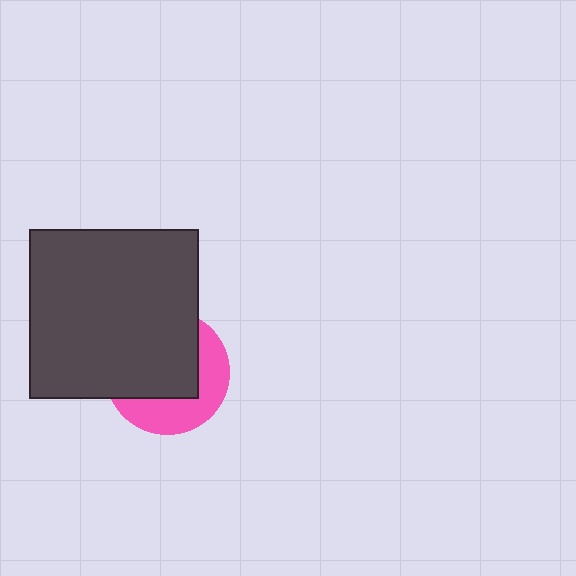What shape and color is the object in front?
The object in front is a dark gray square.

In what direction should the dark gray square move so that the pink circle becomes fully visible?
The dark gray square should move toward the upper-left. That is the shortest direction to clear the overlap and leave the pink circle fully visible.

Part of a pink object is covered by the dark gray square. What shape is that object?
It is a circle.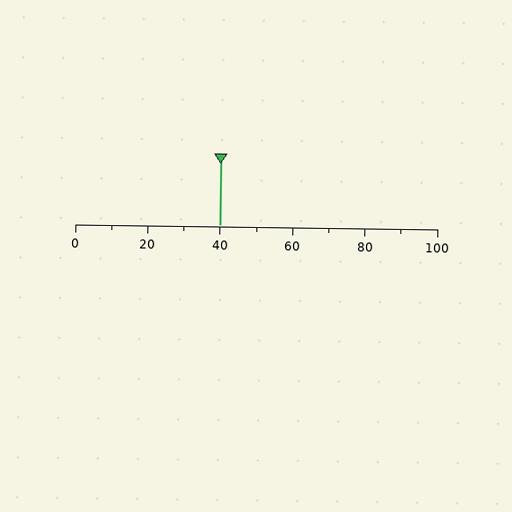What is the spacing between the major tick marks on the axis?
The major ticks are spaced 20 apart.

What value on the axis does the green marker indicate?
The marker indicates approximately 40.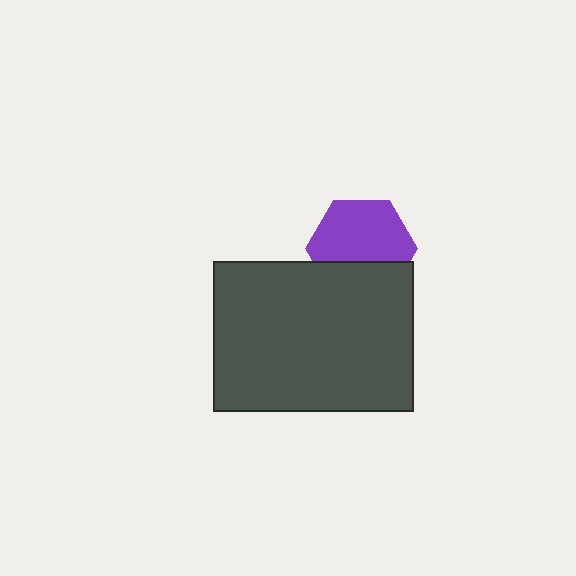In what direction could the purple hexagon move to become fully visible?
The purple hexagon could move up. That would shift it out from behind the dark gray rectangle entirely.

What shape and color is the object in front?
The object in front is a dark gray rectangle.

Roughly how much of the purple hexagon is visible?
Most of it is visible (roughly 67%).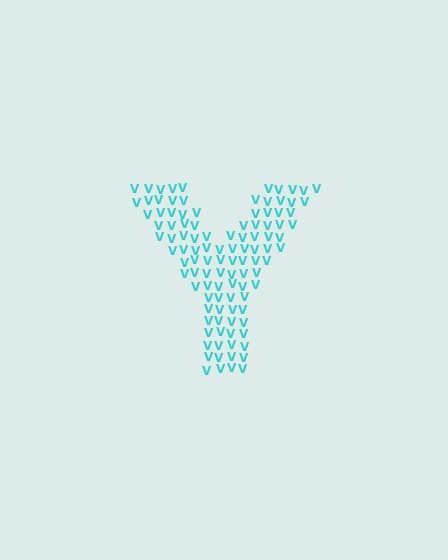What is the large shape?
The large shape is the letter Y.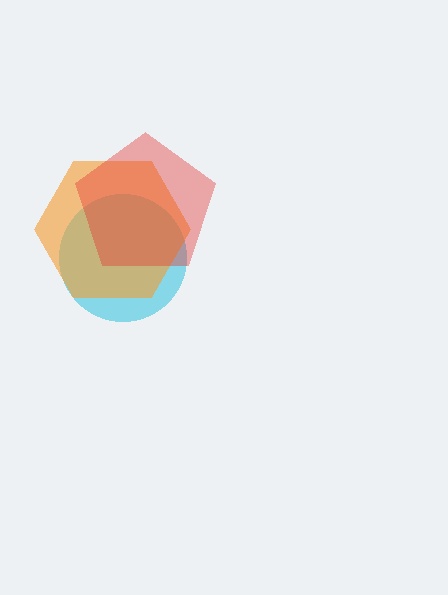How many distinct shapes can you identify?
There are 3 distinct shapes: a cyan circle, an orange hexagon, a red pentagon.